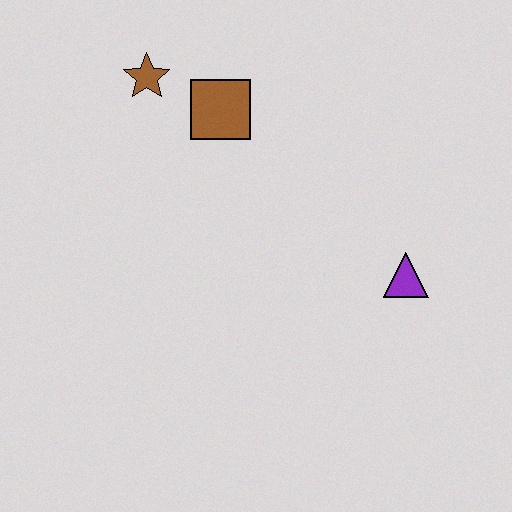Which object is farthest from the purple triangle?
The brown star is farthest from the purple triangle.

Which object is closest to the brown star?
The brown square is closest to the brown star.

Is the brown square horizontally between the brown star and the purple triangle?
Yes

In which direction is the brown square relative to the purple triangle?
The brown square is to the left of the purple triangle.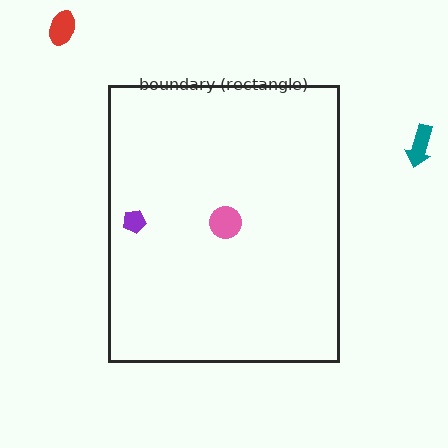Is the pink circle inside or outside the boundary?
Inside.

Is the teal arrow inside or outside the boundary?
Outside.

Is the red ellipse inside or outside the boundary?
Outside.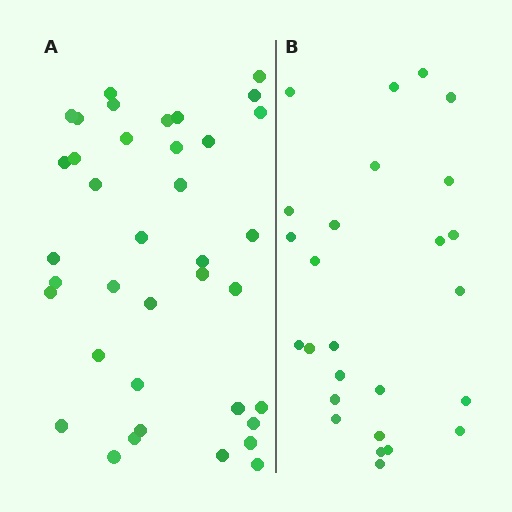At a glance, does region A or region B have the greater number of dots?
Region A (the left region) has more dots.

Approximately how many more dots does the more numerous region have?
Region A has roughly 12 or so more dots than region B.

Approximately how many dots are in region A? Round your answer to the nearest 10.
About 40 dots. (The exact count is 38, which rounds to 40.)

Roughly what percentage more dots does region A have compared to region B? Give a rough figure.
About 45% more.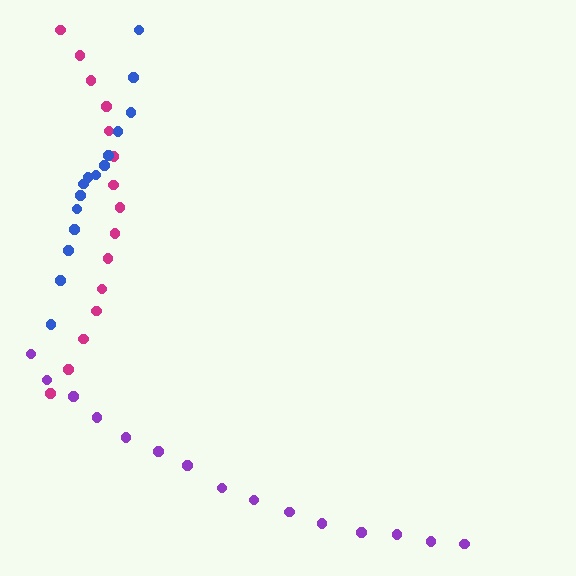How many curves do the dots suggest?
There are 3 distinct paths.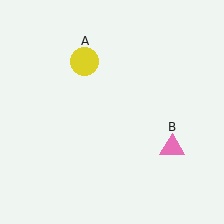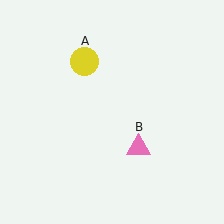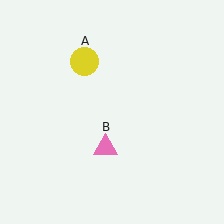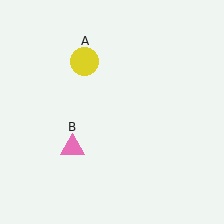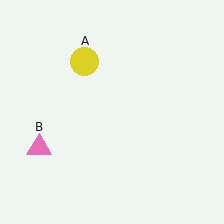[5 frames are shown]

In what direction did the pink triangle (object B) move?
The pink triangle (object B) moved left.